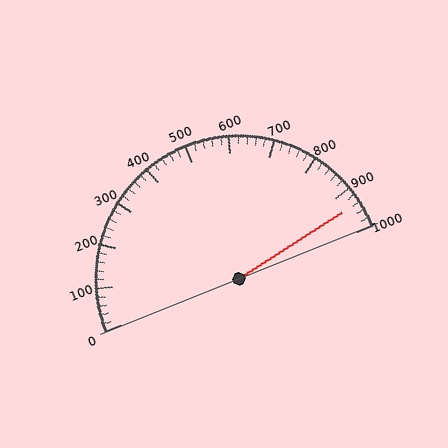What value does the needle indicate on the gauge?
The needle indicates approximately 940.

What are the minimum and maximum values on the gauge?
The gauge ranges from 0 to 1000.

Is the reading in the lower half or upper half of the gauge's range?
The reading is in the upper half of the range (0 to 1000).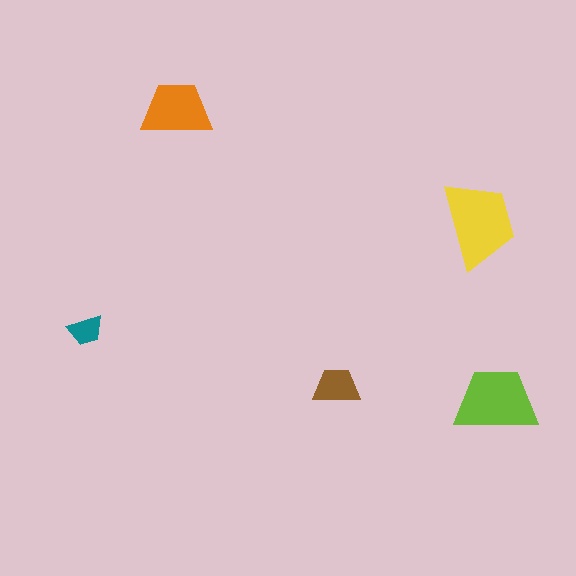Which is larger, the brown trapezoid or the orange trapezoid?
The orange one.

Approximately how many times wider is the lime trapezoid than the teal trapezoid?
About 2.5 times wider.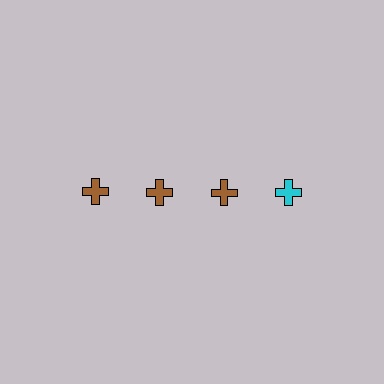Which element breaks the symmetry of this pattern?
The cyan cross in the top row, second from right column breaks the symmetry. All other shapes are brown crosses.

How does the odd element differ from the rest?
It has a different color: cyan instead of brown.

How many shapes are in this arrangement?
There are 4 shapes arranged in a grid pattern.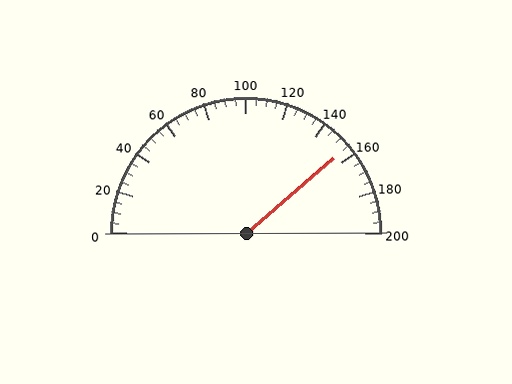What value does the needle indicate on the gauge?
The needle indicates approximately 155.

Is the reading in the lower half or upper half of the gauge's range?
The reading is in the upper half of the range (0 to 200).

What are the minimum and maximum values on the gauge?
The gauge ranges from 0 to 200.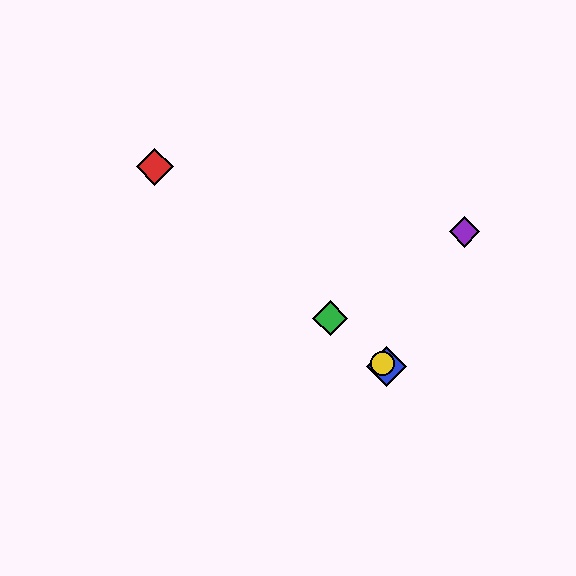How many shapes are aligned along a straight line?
4 shapes (the red diamond, the blue diamond, the green diamond, the yellow circle) are aligned along a straight line.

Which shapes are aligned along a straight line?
The red diamond, the blue diamond, the green diamond, the yellow circle are aligned along a straight line.